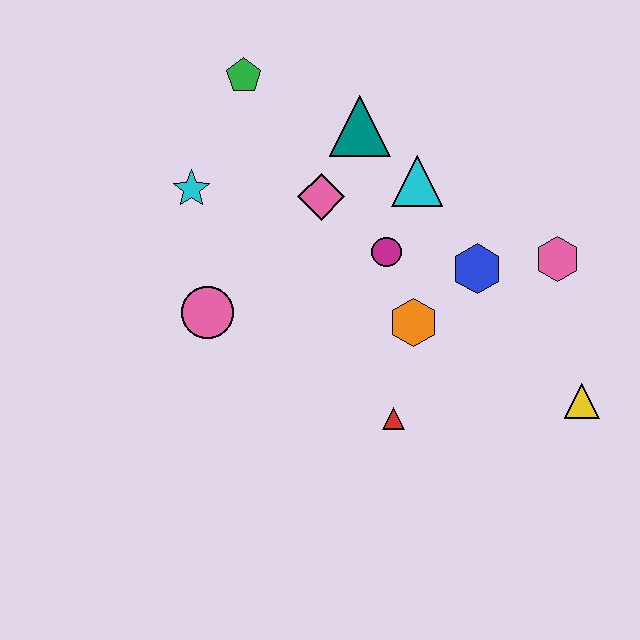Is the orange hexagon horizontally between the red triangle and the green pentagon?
No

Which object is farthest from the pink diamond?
The yellow triangle is farthest from the pink diamond.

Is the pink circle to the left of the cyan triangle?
Yes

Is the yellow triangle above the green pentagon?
No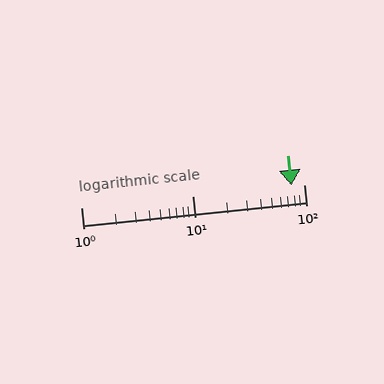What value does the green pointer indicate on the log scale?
The pointer indicates approximately 78.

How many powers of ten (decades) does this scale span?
The scale spans 2 decades, from 1 to 100.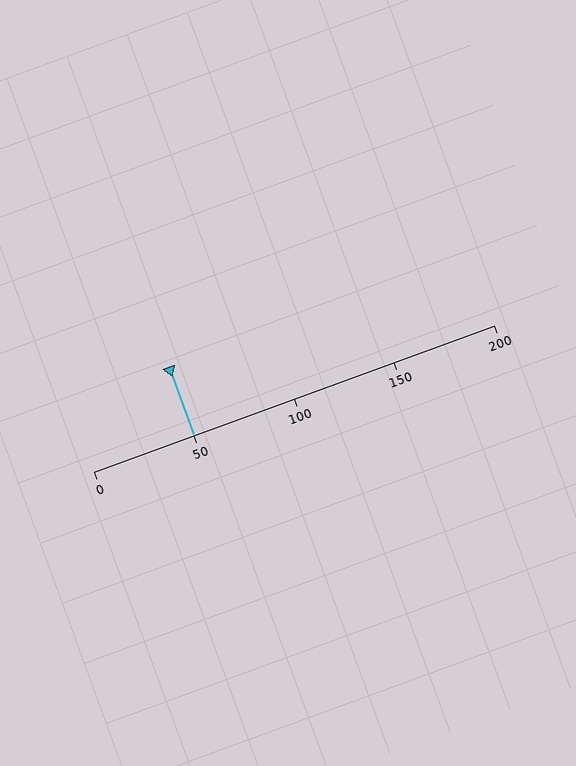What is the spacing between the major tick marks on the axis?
The major ticks are spaced 50 apart.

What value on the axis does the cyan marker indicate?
The marker indicates approximately 50.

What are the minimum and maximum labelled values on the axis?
The axis runs from 0 to 200.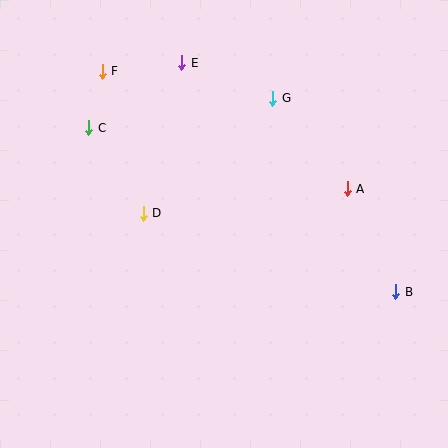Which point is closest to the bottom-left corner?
Point D is closest to the bottom-left corner.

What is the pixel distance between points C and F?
The distance between C and F is 58 pixels.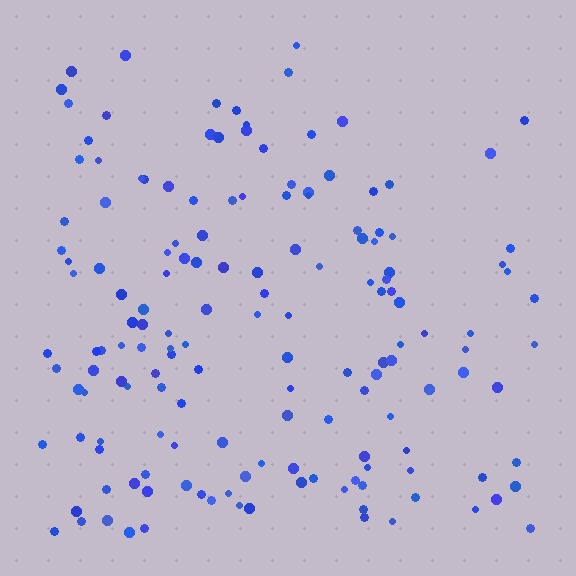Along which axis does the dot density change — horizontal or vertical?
Vertical.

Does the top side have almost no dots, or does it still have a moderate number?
Still a moderate number, just noticeably fewer than the bottom.